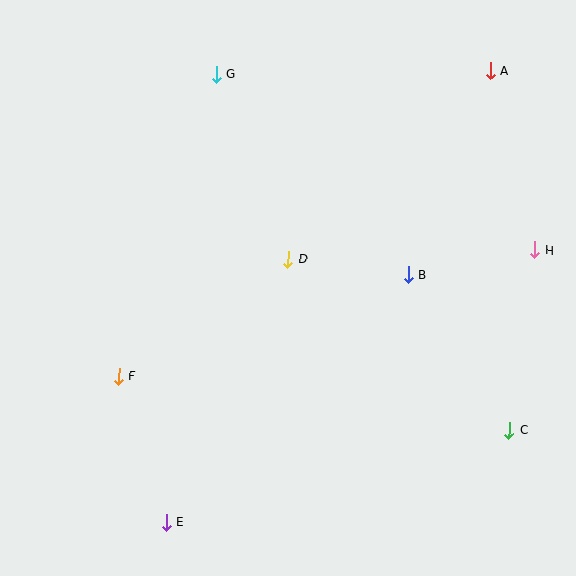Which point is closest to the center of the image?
Point D at (288, 259) is closest to the center.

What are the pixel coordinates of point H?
Point H is at (534, 250).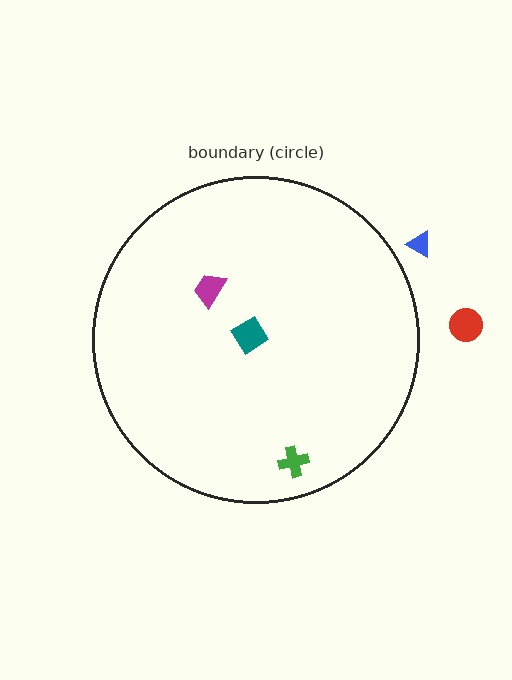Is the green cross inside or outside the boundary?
Inside.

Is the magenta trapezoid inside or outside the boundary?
Inside.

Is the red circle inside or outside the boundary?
Outside.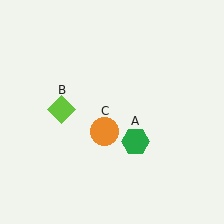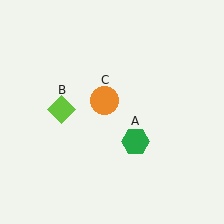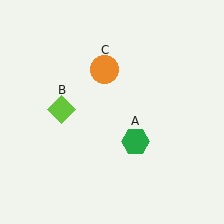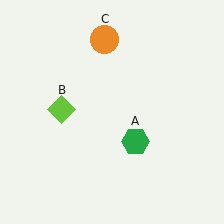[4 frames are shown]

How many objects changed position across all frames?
1 object changed position: orange circle (object C).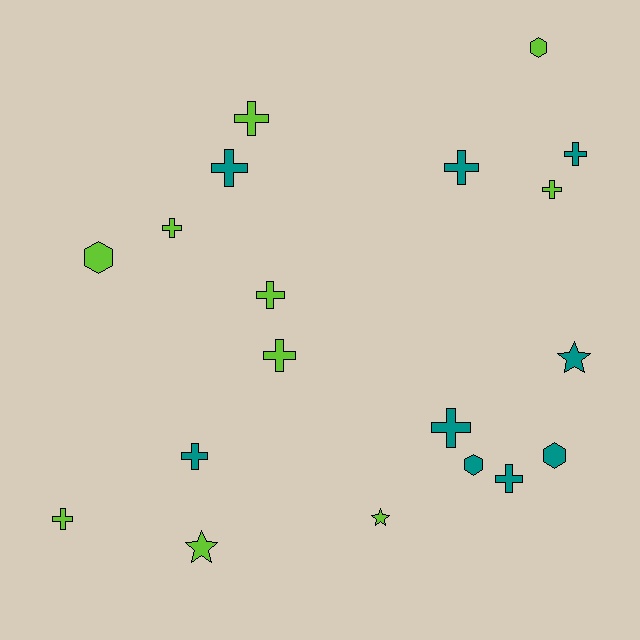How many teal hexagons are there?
There are 2 teal hexagons.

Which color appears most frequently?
Lime, with 10 objects.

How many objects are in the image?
There are 19 objects.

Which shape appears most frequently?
Cross, with 12 objects.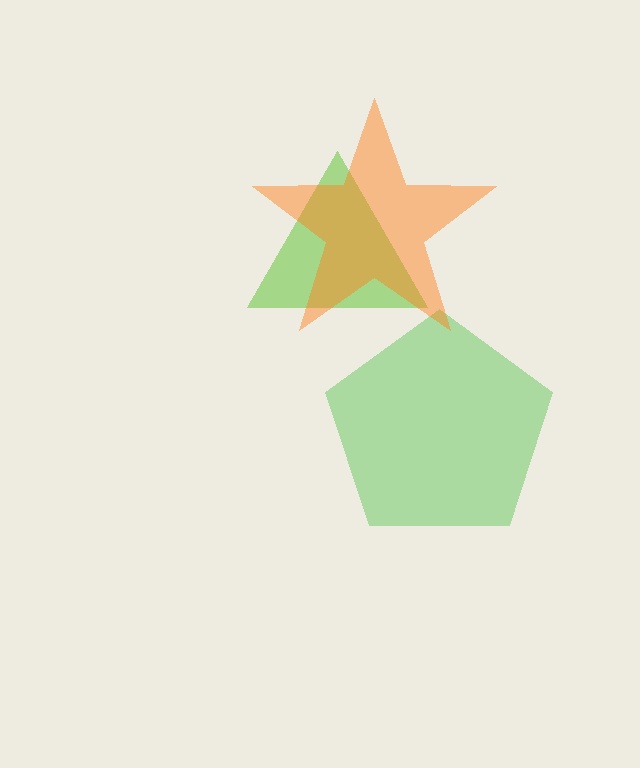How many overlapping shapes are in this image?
There are 3 overlapping shapes in the image.